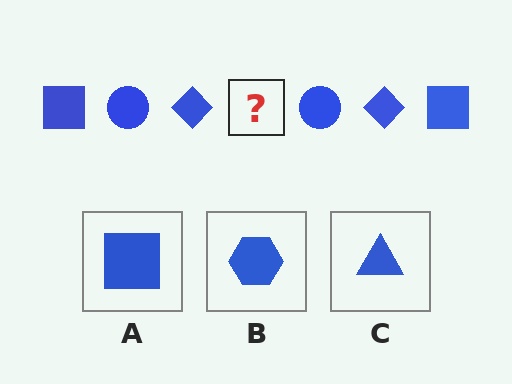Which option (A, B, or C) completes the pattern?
A.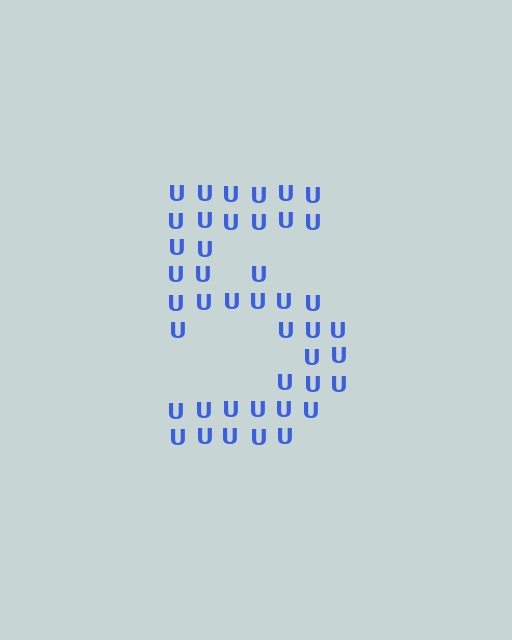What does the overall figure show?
The overall figure shows the digit 5.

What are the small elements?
The small elements are letter U's.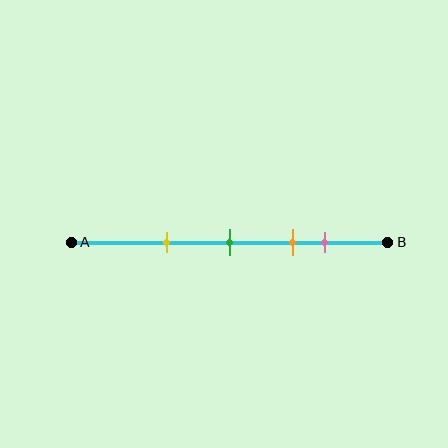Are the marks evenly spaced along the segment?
No, the marks are not evenly spaced.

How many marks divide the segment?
There are 4 marks dividing the segment.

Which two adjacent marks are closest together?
The orange and pink marks are the closest adjacent pair.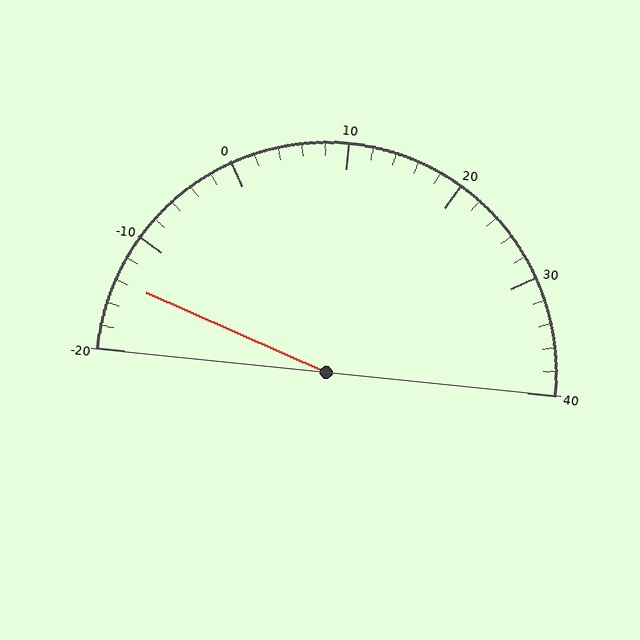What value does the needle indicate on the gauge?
The needle indicates approximately -14.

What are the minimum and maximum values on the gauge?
The gauge ranges from -20 to 40.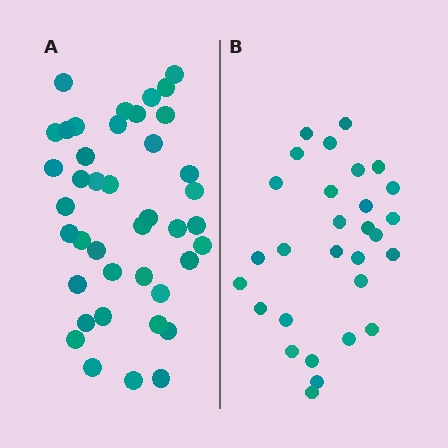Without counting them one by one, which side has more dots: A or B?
Region A (the left region) has more dots.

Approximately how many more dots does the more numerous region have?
Region A has roughly 12 or so more dots than region B.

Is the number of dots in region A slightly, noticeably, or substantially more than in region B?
Region A has noticeably more, but not dramatically so. The ratio is roughly 1.4 to 1.